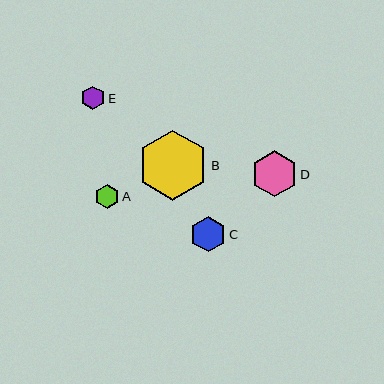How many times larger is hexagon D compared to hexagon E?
Hexagon D is approximately 2.0 times the size of hexagon E.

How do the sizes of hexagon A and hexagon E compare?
Hexagon A and hexagon E are approximately the same size.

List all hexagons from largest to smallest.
From largest to smallest: B, D, C, A, E.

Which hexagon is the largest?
Hexagon B is the largest with a size of approximately 70 pixels.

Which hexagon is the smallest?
Hexagon E is the smallest with a size of approximately 23 pixels.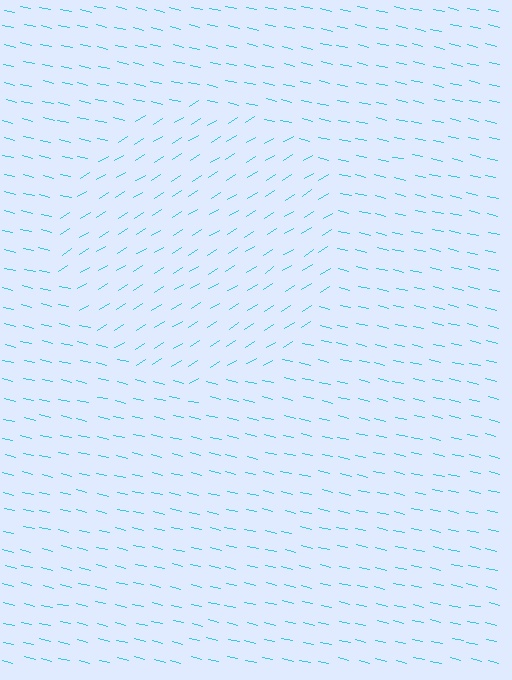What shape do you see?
I see a circle.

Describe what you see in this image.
The image is filled with small cyan line segments. A circle region in the image has lines oriented differently from the surrounding lines, creating a visible texture boundary.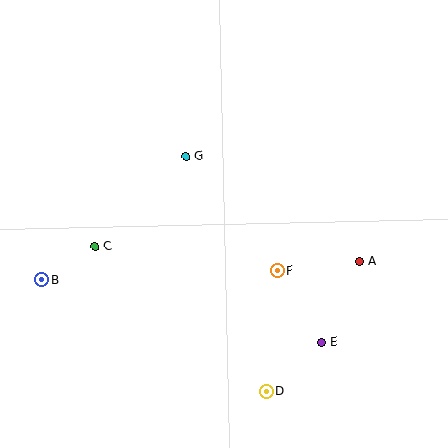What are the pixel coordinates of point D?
Point D is at (266, 391).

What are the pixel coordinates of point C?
Point C is at (95, 246).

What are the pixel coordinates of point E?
Point E is at (321, 342).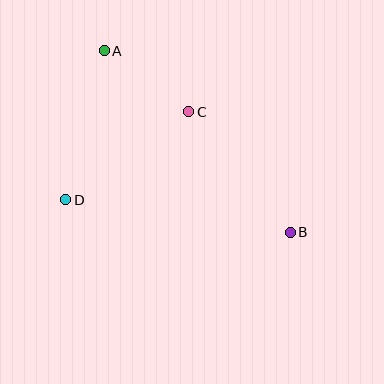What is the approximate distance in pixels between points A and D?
The distance between A and D is approximately 154 pixels.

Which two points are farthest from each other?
Points A and B are farthest from each other.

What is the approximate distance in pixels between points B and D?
The distance between B and D is approximately 226 pixels.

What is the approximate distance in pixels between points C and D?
The distance between C and D is approximately 151 pixels.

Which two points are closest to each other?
Points A and C are closest to each other.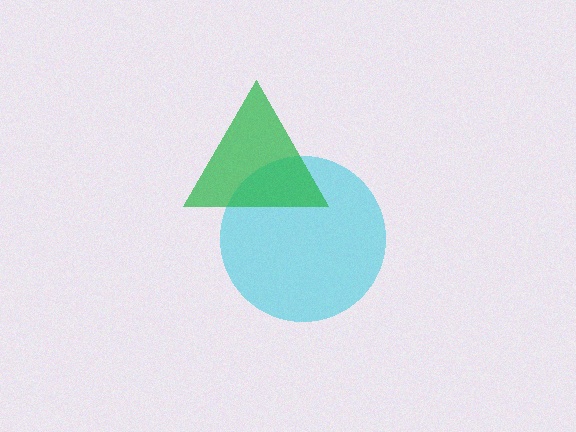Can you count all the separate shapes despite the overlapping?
Yes, there are 2 separate shapes.